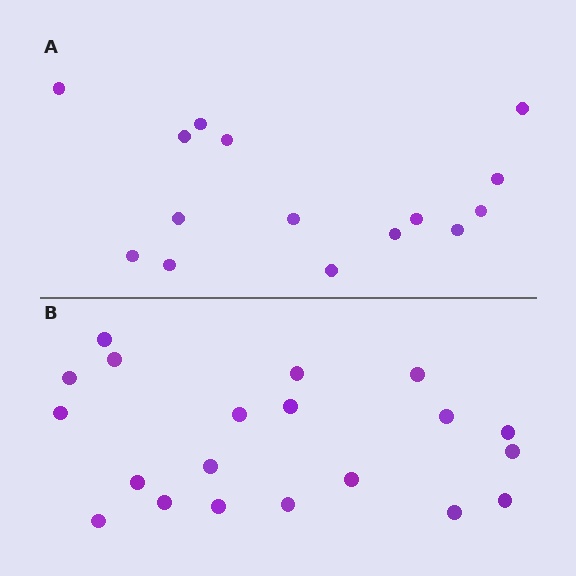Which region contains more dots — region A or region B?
Region B (the bottom region) has more dots.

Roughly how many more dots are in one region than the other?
Region B has about 5 more dots than region A.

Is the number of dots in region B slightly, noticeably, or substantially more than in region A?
Region B has noticeably more, but not dramatically so. The ratio is roughly 1.3 to 1.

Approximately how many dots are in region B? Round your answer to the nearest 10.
About 20 dots.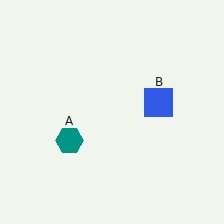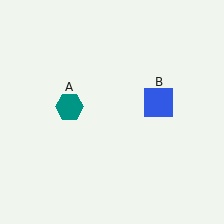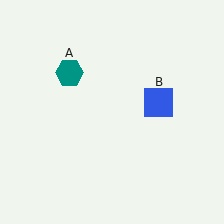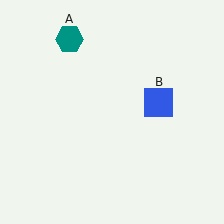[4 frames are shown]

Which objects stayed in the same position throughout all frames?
Blue square (object B) remained stationary.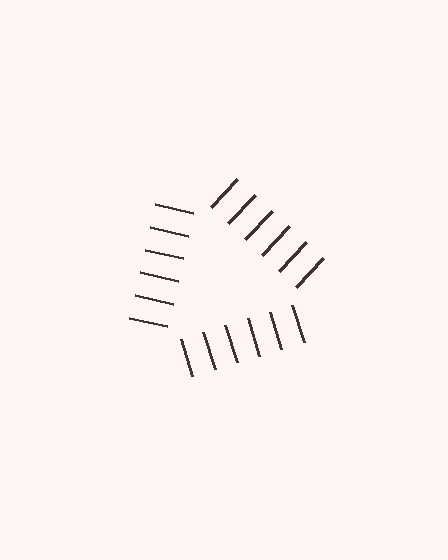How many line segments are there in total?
18 — 6 along each of the 3 edges.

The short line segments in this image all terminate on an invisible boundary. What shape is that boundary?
An illusory triangle — the line segments terminate on its edges but no continuous stroke is drawn.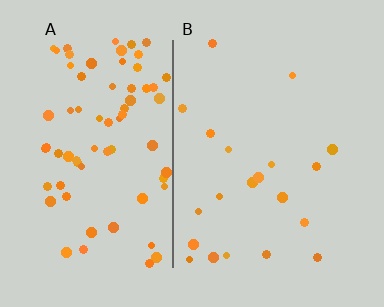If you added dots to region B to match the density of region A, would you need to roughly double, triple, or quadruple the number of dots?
Approximately quadruple.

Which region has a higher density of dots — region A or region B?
A (the left).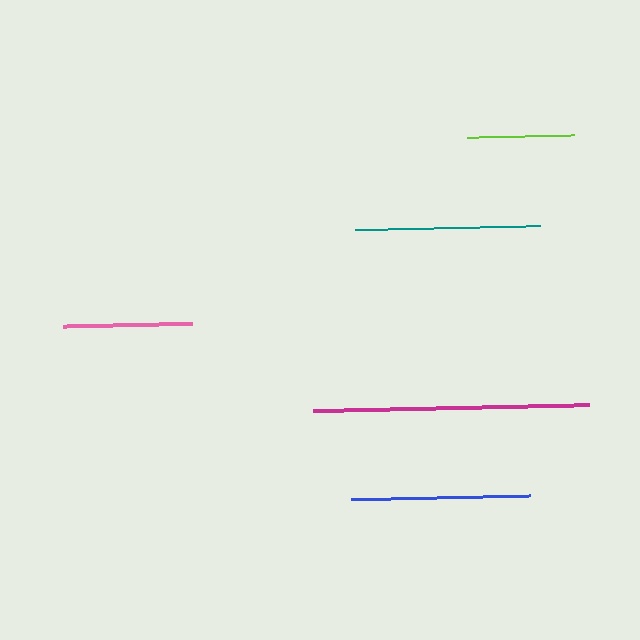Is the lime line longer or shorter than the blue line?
The blue line is longer than the lime line.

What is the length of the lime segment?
The lime segment is approximately 107 pixels long.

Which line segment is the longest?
The magenta line is the longest at approximately 276 pixels.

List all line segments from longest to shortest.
From longest to shortest: magenta, teal, blue, pink, lime.